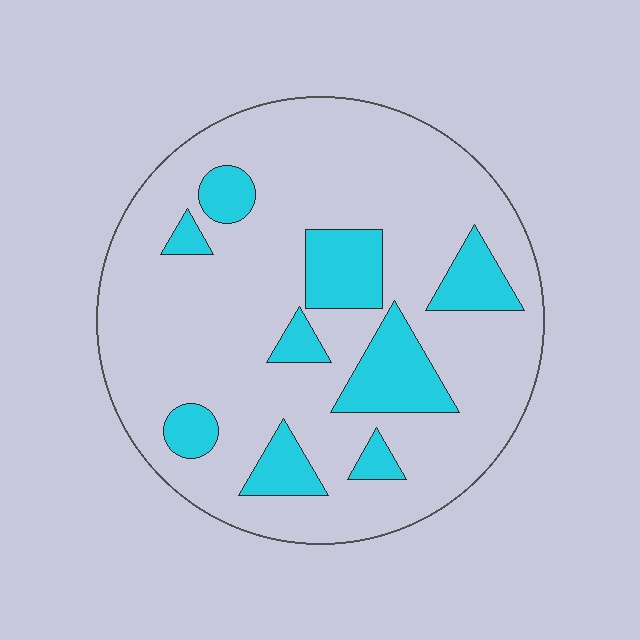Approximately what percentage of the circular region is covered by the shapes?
Approximately 20%.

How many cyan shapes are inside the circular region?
9.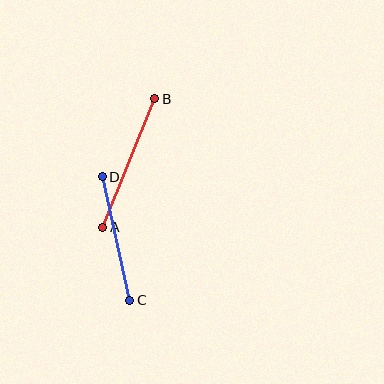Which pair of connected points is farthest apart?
Points A and B are farthest apart.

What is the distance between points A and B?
The distance is approximately 139 pixels.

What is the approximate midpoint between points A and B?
The midpoint is at approximately (129, 163) pixels.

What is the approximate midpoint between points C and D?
The midpoint is at approximately (116, 238) pixels.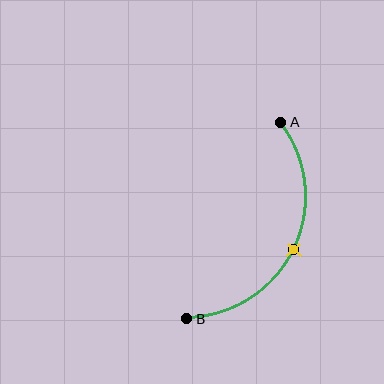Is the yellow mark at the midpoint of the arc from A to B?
Yes. The yellow mark lies on the arc at equal arc-length from both A and B — it is the arc midpoint.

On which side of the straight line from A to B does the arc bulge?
The arc bulges to the right of the straight line connecting A and B.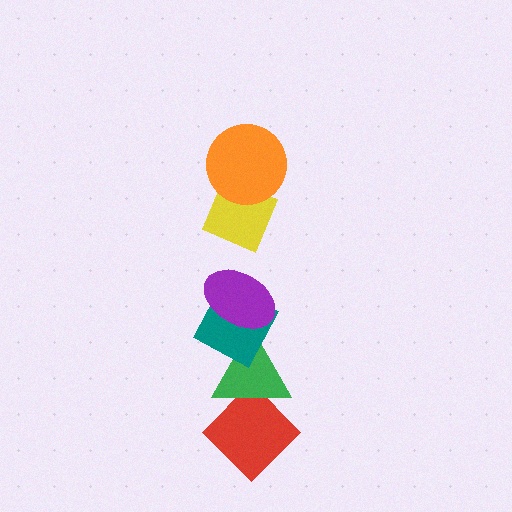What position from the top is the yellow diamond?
The yellow diamond is 2nd from the top.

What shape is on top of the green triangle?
The teal diamond is on top of the green triangle.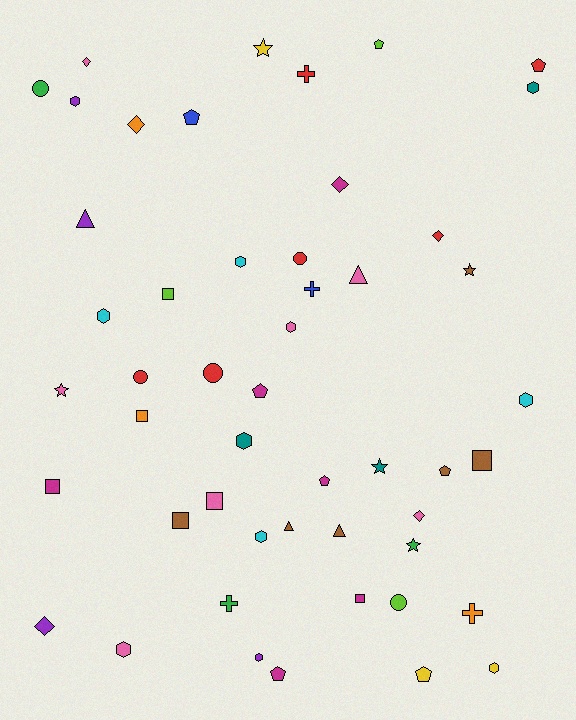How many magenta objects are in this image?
There are 6 magenta objects.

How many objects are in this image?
There are 50 objects.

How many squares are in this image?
There are 7 squares.